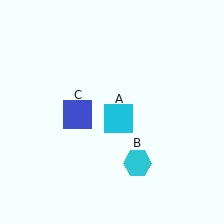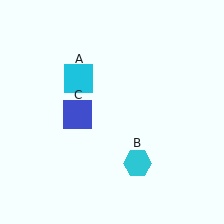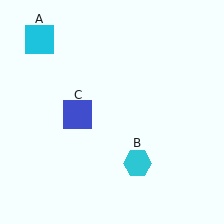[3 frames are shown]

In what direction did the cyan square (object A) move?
The cyan square (object A) moved up and to the left.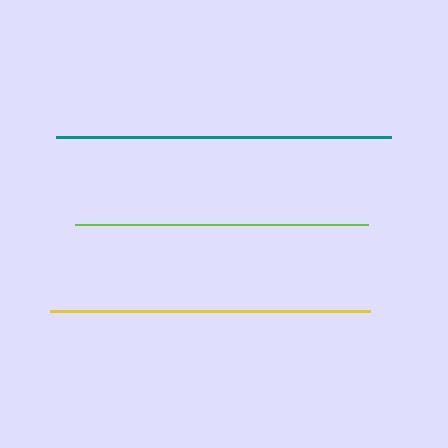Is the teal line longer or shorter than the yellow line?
The teal line is longer than the yellow line.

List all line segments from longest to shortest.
From longest to shortest: teal, yellow, lime.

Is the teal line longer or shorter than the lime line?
The teal line is longer than the lime line.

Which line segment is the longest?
The teal line is the longest at approximately 335 pixels.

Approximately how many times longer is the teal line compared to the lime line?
The teal line is approximately 1.1 times the length of the lime line.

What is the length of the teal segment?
The teal segment is approximately 335 pixels long.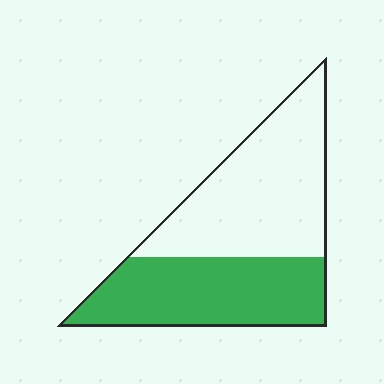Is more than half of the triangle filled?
No.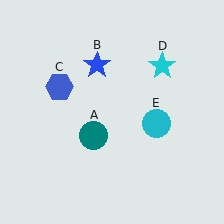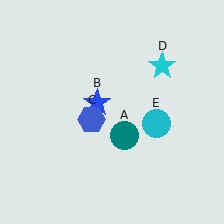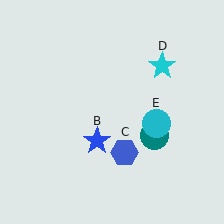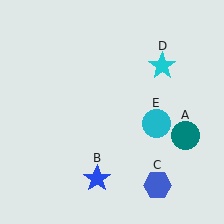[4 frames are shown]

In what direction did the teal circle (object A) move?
The teal circle (object A) moved right.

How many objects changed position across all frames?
3 objects changed position: teal circle (object A), blue star (object B), blue hexagon (object C).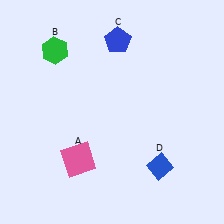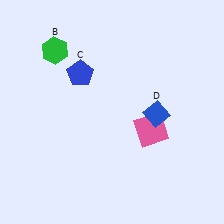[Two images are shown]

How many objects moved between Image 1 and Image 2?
3 objects moved between the two images.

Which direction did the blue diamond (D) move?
The blue diamond (D) moved up.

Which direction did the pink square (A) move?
The pink square (A) moved right.